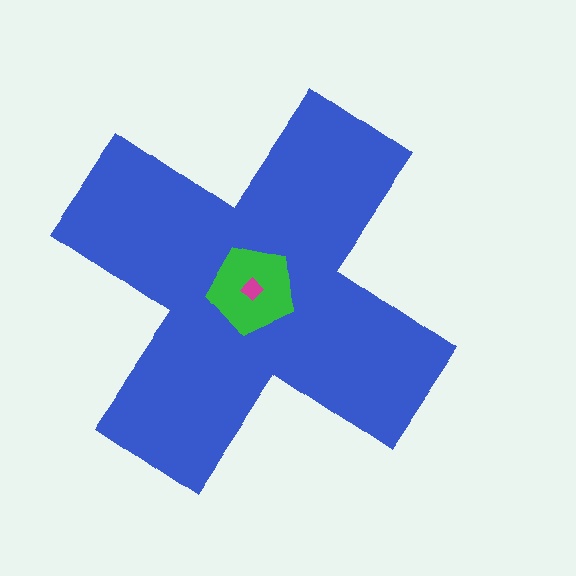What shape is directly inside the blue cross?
The green pentagon.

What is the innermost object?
The magenta diamond.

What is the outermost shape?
The blue cross.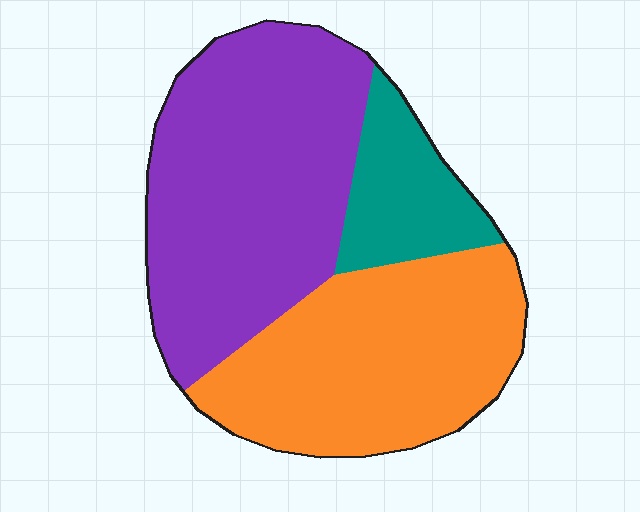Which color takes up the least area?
Teal, at roughly 15%.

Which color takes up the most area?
Purple, at roughly 45%.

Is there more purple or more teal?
Purple.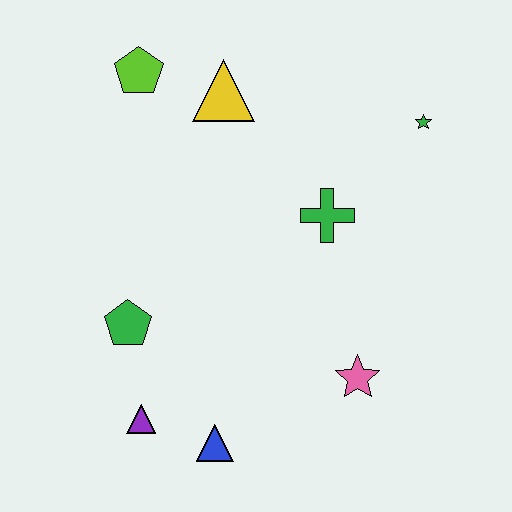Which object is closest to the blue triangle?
The purple triangle is closest to the blue triangle.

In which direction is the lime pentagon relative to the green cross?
The lime pentagon is to the left of the green cross.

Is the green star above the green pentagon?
Yes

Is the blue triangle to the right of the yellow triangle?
No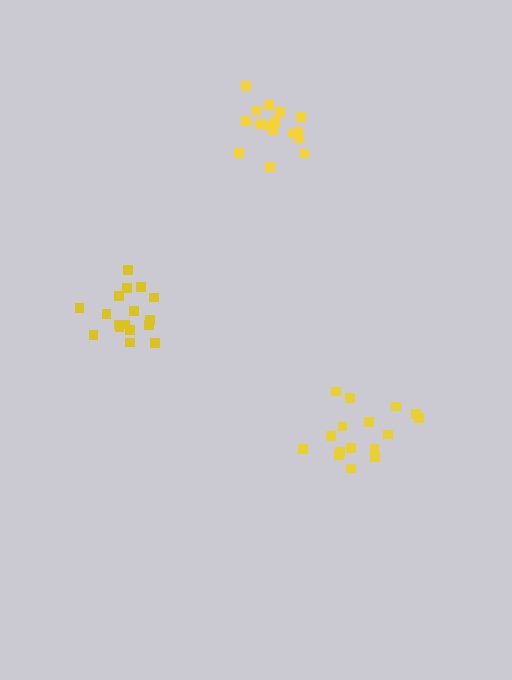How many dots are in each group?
Group 1: 16 dots, Group 2: 17 dots, Group 3: 16 dots (49 total).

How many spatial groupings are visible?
There are 3 spatial groupings.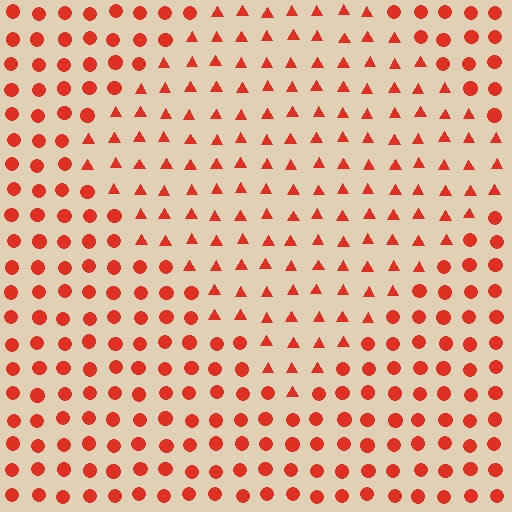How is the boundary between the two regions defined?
The boundary is defined by a change in element shape: triangles inside vs. circles outside. All elements share the same color and spacing.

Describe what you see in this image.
The image is filled with small red elements arranged in a uniform grid. A diamond-shaped region contains triangles, while the surrounding area contains circles. The boundary is defined purely by the change in element shape.